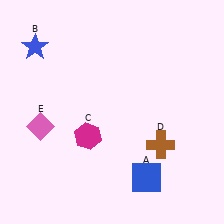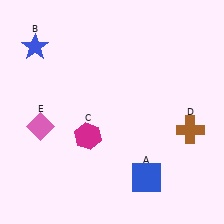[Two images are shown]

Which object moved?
The brown cross (D) moved right.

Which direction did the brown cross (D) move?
The brown cross (D) moved right.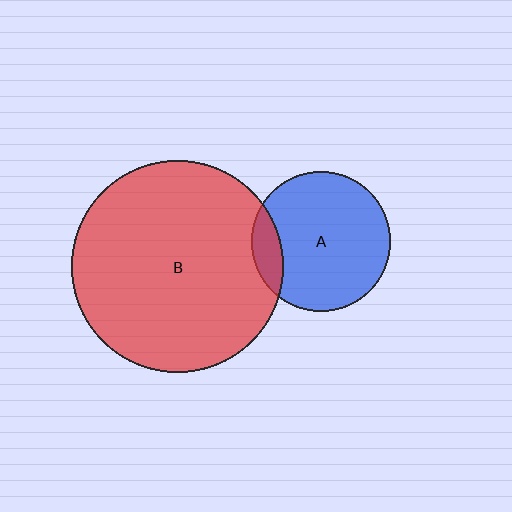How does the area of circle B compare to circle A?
Approximately 2.3 times.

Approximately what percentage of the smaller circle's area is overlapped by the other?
Approximately 15%.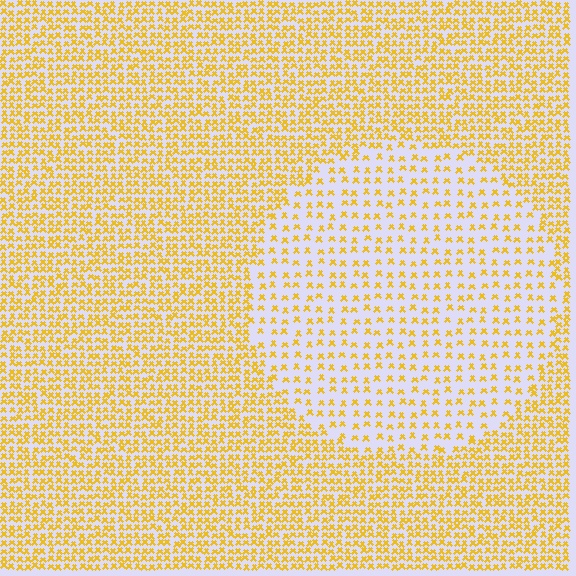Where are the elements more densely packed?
The elements are more densely packed outside the circle boundary.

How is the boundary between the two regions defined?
The boundary is defined by a change in element density (approximately 2.2x ratio). All elements are the same color, size, and shape.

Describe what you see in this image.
The image contains small yellow elements arranged at two different densities. A circle-shaped region is visible where the elements are less densely packed than the surrounding area.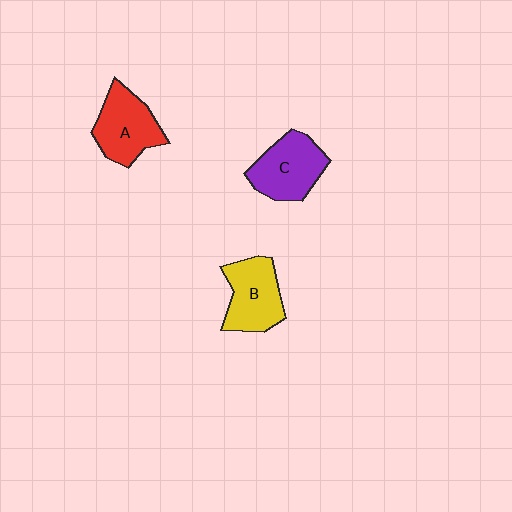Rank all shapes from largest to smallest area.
From largest to smallest: C (purple), A (red), B (yellow).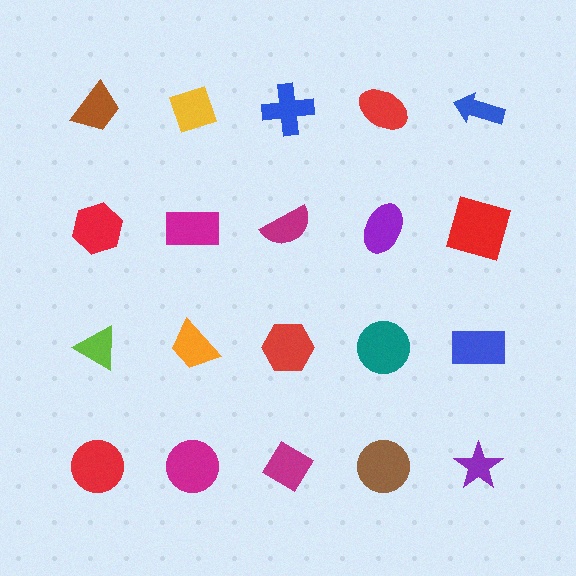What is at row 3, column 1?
A lime triangle.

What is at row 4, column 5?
A purple star.